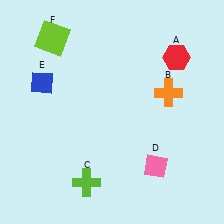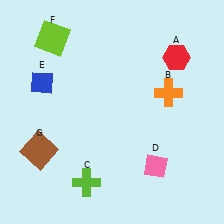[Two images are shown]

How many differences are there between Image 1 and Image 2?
There is 1 difference between the two images.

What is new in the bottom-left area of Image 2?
A brown square (G) was added in the bottom-left area of Image 2.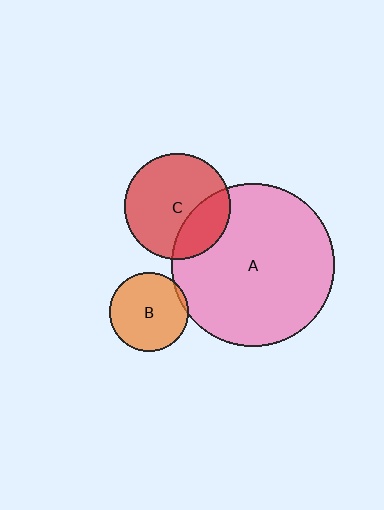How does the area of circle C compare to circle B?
Approximately 1.8 times.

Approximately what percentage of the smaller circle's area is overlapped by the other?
Approximately 25%.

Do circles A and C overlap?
Yes.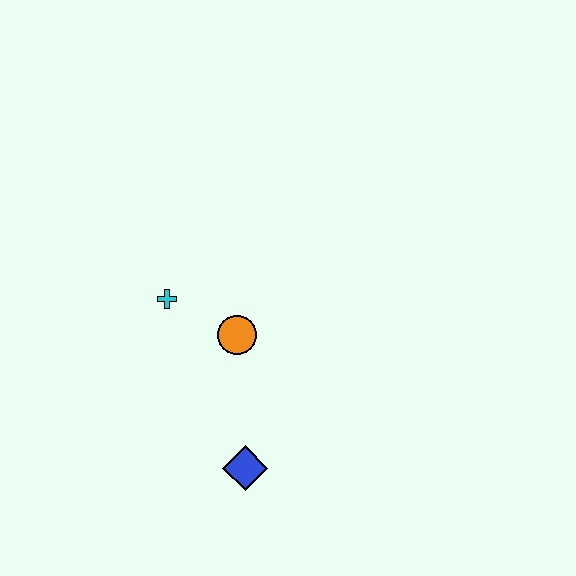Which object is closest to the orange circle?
The cyan cross is closest to the orange circle.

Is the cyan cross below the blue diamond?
No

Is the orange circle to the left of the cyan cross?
No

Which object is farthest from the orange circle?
The blue diamond is farthest from the orange circle.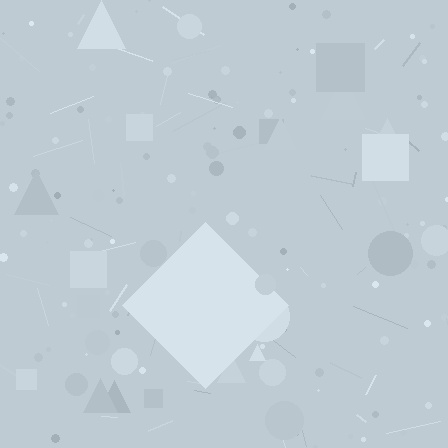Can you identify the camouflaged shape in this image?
The camouflaged shape is a diamond.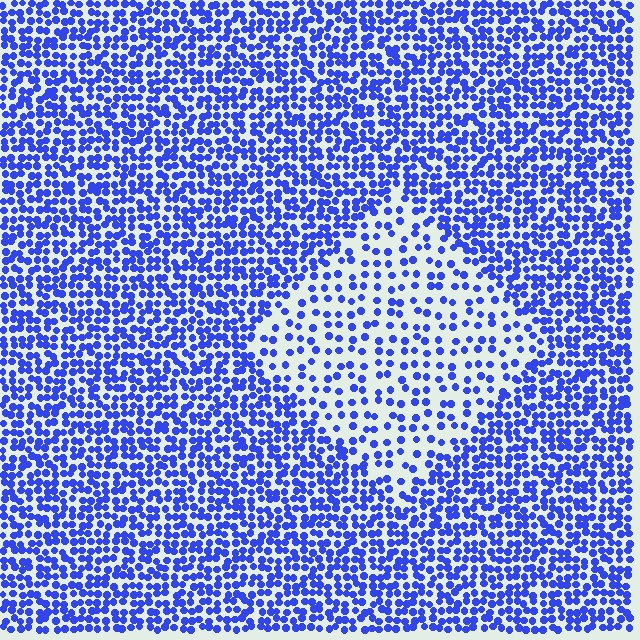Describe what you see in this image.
The image contains small blue elements arranged at two different densities. A diamond-shaped region is visible where the elements are less densely packed than the surrounding area.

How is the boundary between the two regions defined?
The boundary is defined by a change in element density (approximately 2.2x ratio). All elements are the same color, size, and shape.